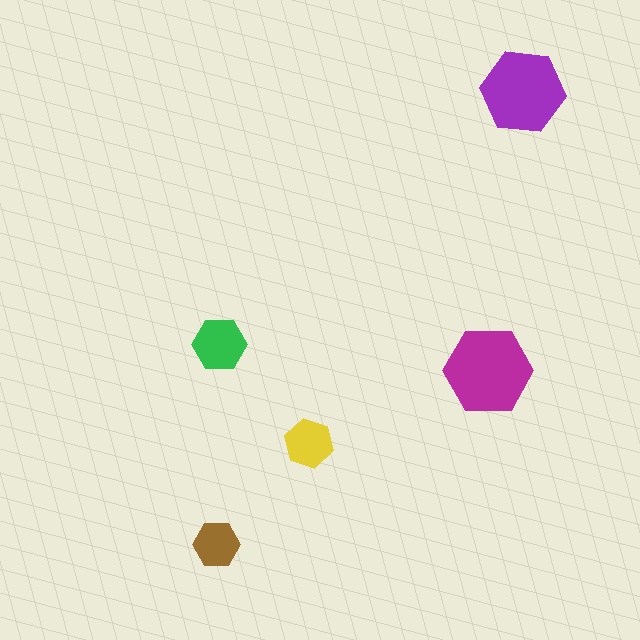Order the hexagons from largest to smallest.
the magenta one, the purple one, the green one, the yellow one, the brown one.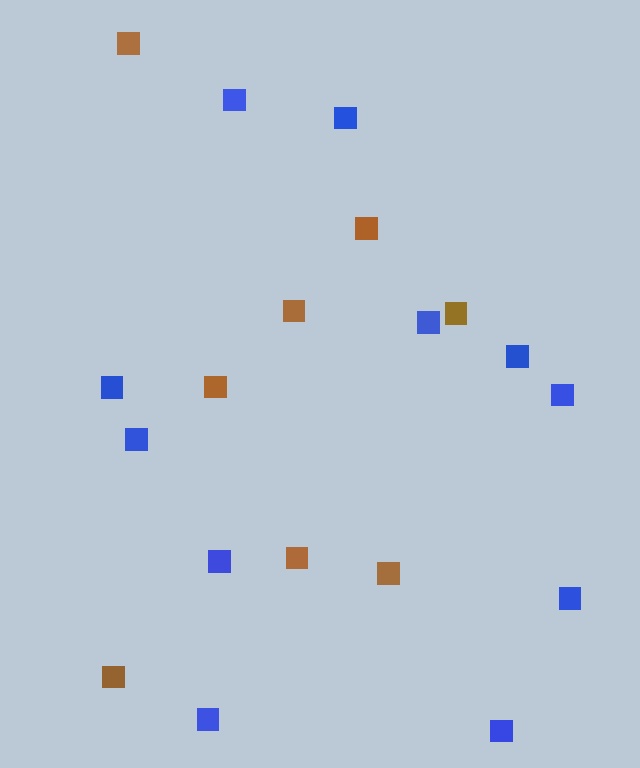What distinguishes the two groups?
There are 2 groups: one group of blue squares (11) and one group of brown squares (8).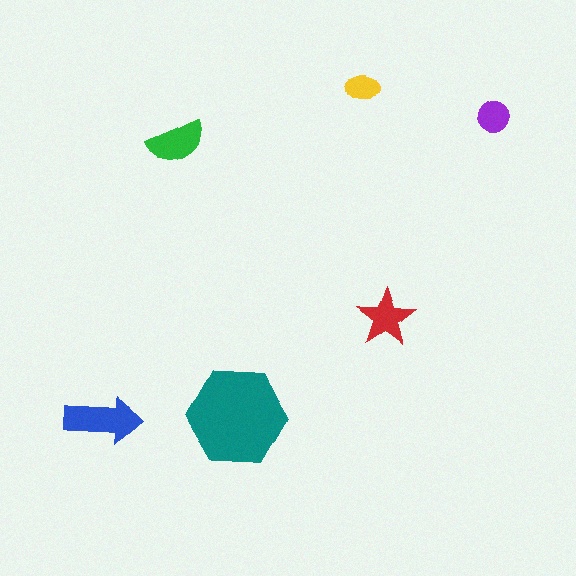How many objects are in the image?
There are 6 objects in the image.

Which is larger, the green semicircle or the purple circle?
The green semicircle.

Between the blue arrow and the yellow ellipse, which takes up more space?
The blue arrow.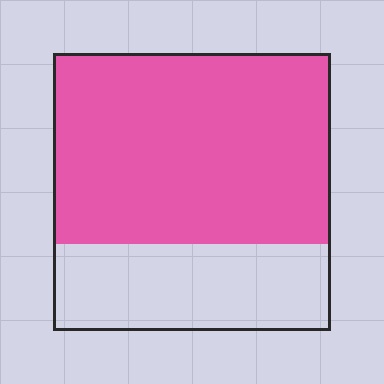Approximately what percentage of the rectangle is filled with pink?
Approximately 70%.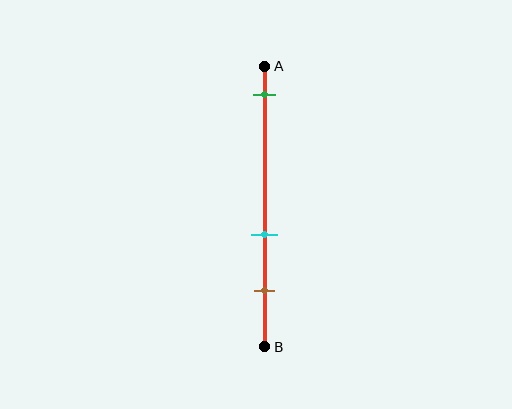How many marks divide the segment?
There are 3 marks dividing the segment.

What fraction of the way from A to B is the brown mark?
The brown mark is approximately 80% (0.8) of the way from A to B.